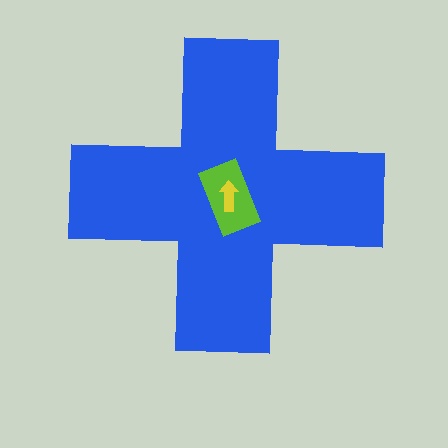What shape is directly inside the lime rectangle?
The yellow arrow.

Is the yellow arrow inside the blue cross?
Yes.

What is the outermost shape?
The blue cross.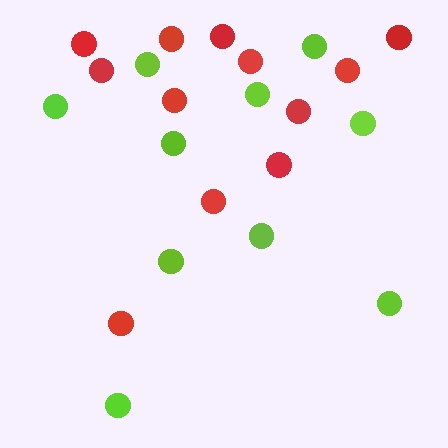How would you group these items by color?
There are 2 groups: one group of lime circles (10) and one group of red circles (12).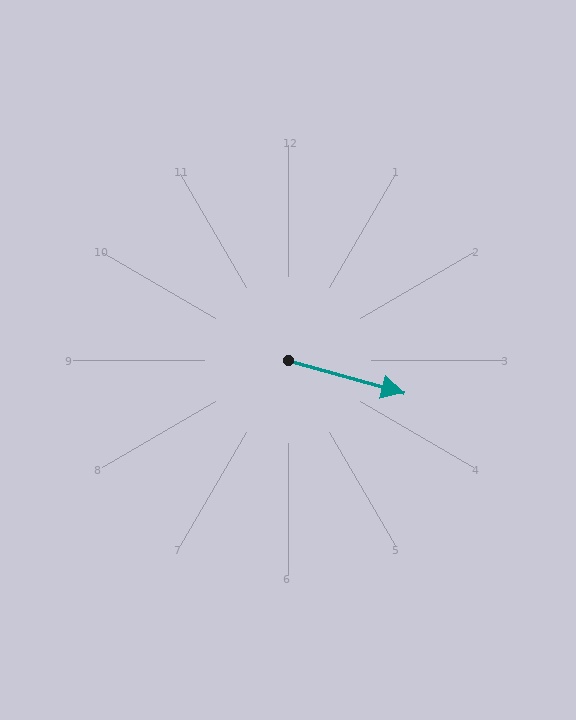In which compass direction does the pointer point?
East.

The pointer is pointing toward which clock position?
Roughly 4 o'clock.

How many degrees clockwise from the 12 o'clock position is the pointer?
Approximately 106 degrees.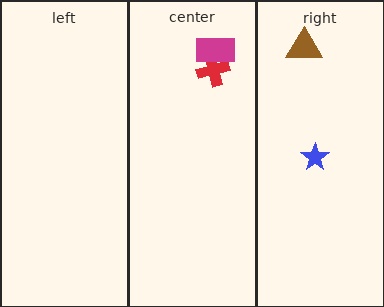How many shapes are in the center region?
2.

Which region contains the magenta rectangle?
The center region.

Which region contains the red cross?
The center region.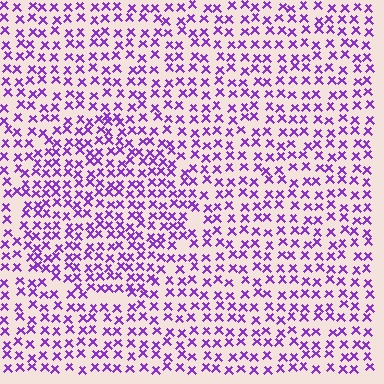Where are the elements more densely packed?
The elements are more densely packed inside the circle boundary.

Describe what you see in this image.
The image contains small purple elements arranged at two different densities. A circle-shaped region is visible where the elements are more densely packed than the surrounding area.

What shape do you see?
I see a circle.